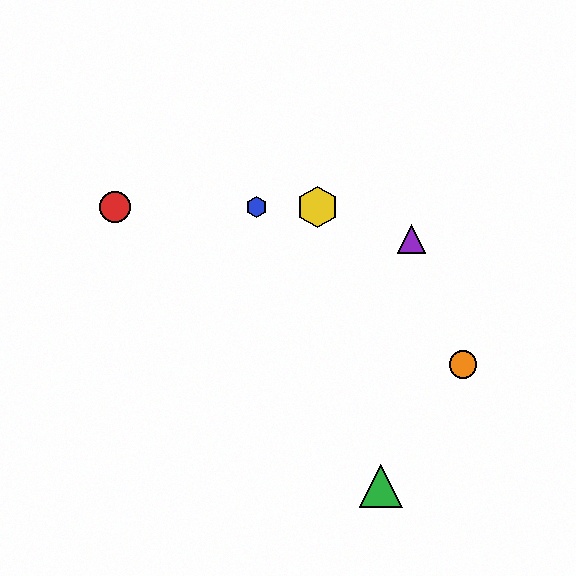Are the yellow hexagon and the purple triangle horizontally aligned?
No, the yellow hexagon is at y≈207 and the purple triangle is at y≈239.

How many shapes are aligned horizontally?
3 shapes (the red circle, the blue hexagon, the yellow hexagon) are aligned horizontally.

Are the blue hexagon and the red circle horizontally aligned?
Yes, both are at y≈207.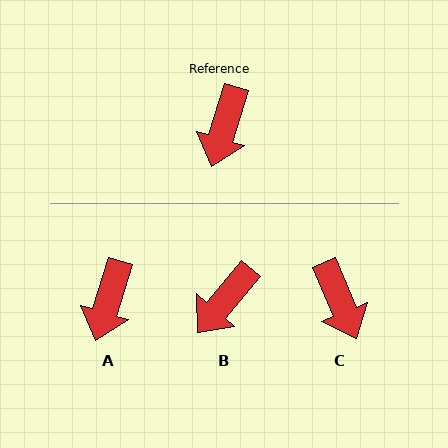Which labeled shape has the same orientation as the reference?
A.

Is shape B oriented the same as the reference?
No, it is off by about 23 degrees.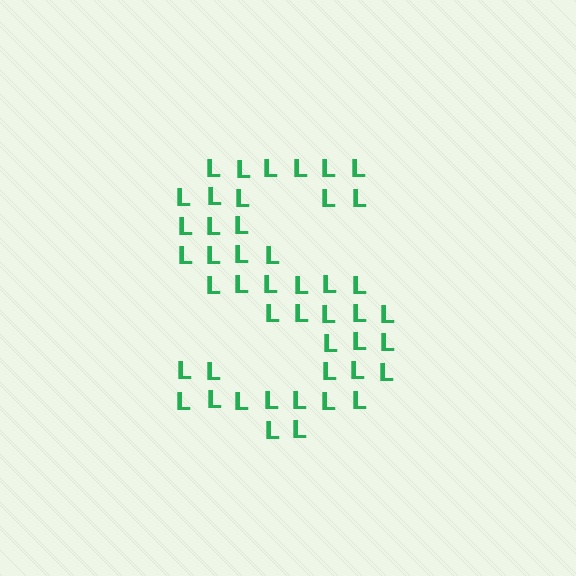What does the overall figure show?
The overall figure shows the letter S.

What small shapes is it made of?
It is made of small letter L's.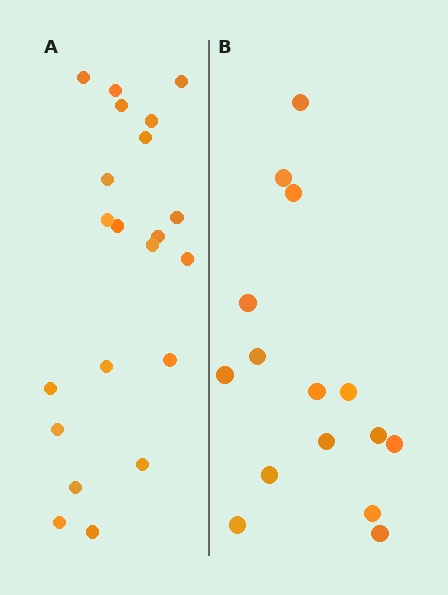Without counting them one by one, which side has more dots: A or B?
Region A (the left region) has more dots.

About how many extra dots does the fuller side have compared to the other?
Region A has about 6 more dots than region B.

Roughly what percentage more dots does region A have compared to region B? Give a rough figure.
About 40% more.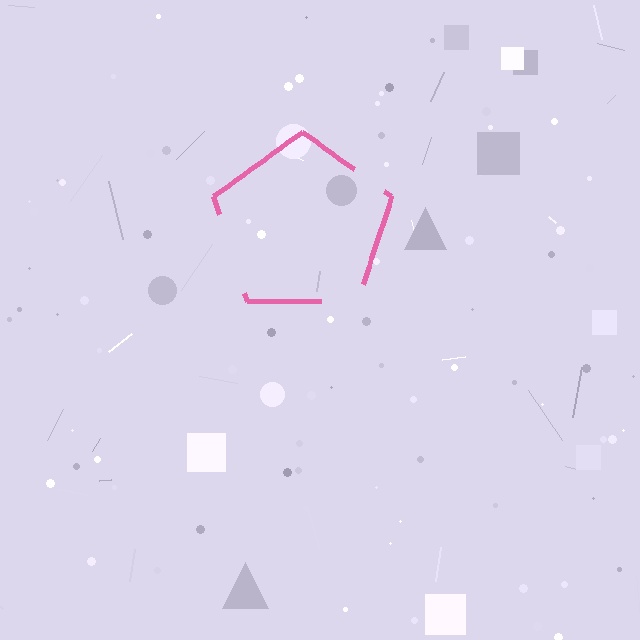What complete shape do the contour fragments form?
The contour fragments form a pentagon.